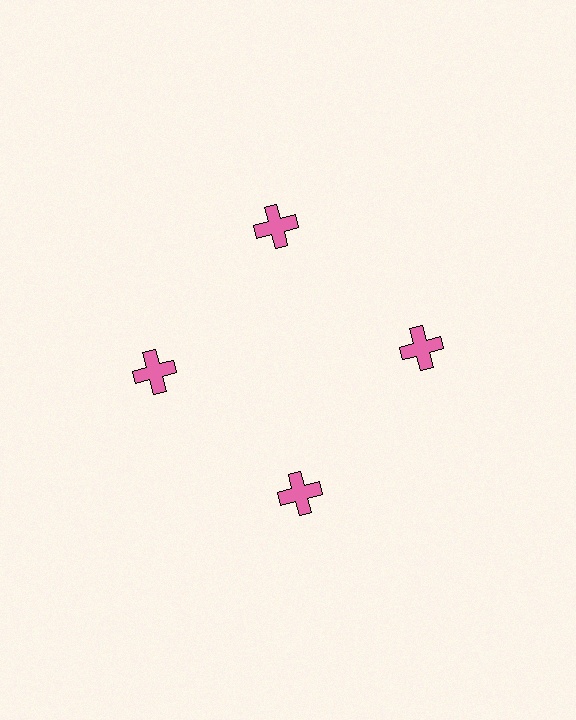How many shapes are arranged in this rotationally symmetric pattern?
There are 4 shapes, arranged in 4 groups of 1.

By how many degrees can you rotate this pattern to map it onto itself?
The pattern maps onto itself every 90 degrees of rotation.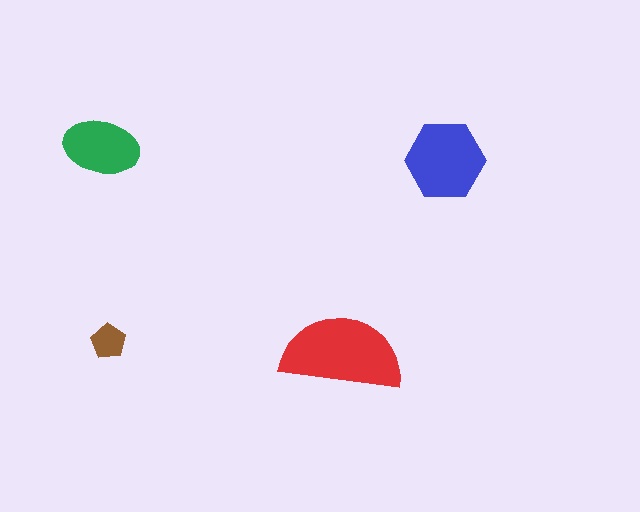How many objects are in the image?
There are 4 objects in the image.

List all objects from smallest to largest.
The brown pentagon, the green ellipse, the blue hexagon, the red semicircle.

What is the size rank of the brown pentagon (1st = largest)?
4th.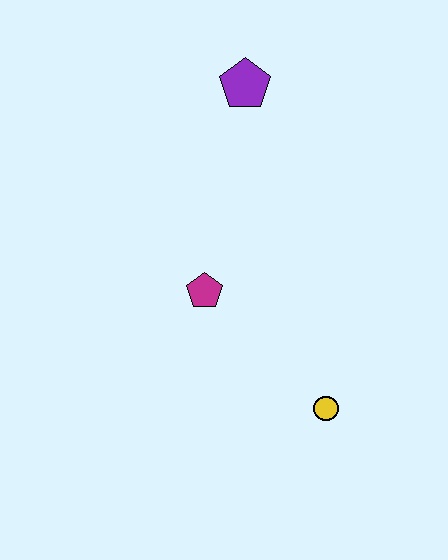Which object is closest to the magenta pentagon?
The yellow circle is closest to the magenta pentagon.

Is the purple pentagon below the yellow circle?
No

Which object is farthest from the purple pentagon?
The yellow circle is farthest from the purple pentagon.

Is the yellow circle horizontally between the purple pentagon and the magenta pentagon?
No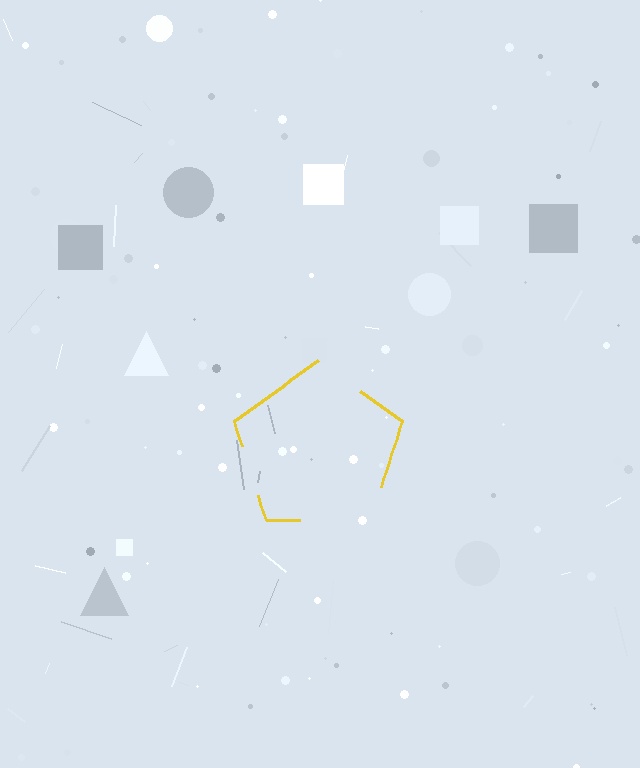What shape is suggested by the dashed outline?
The dashed outline suggests a pentagon.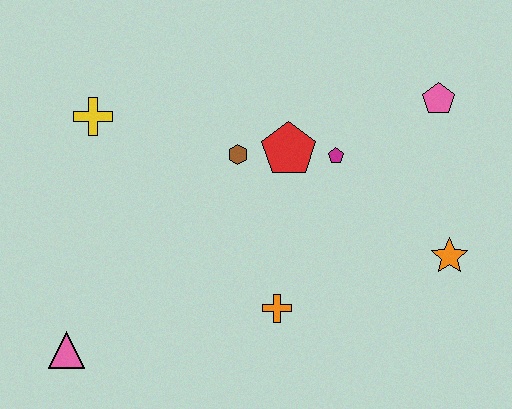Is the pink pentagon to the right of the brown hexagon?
Yes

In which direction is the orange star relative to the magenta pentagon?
The orange star is to the right of the magenta pentagon.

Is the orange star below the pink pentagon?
Yes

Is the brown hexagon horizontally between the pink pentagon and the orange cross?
No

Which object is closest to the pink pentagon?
The magenta pentagon is closest to the pink pentagon.